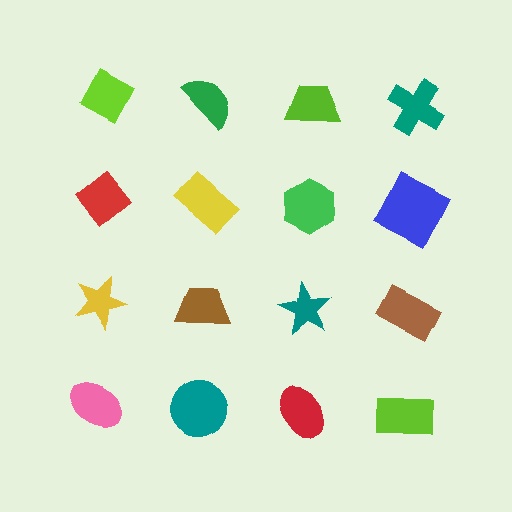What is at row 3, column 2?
A brown trapezoid.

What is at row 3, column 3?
A teal star.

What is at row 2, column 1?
A red diamond.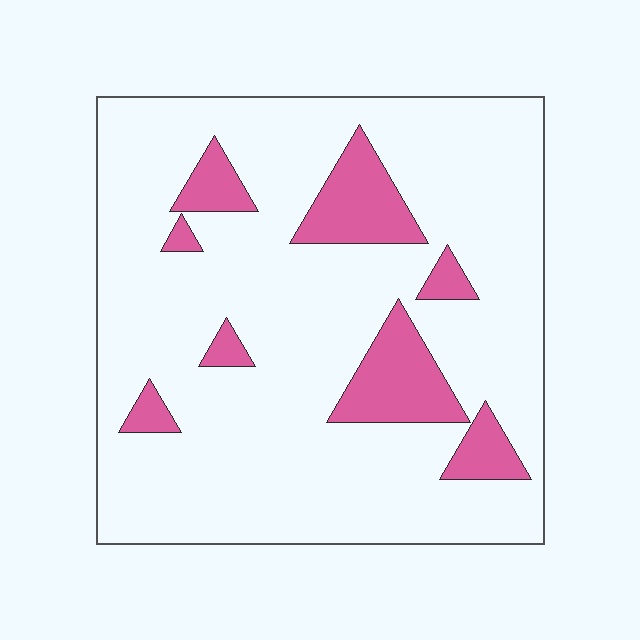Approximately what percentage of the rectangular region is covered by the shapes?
Approximately 15%.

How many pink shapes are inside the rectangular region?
8.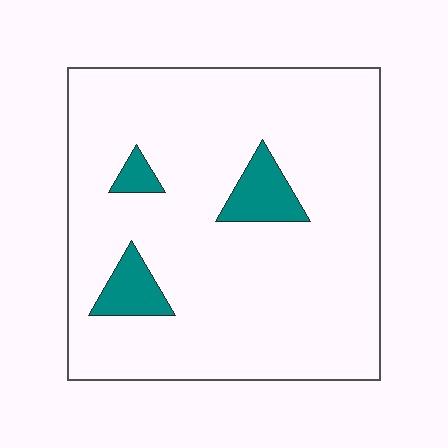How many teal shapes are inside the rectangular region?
3.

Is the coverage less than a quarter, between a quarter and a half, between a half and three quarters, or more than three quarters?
Less than a quarter.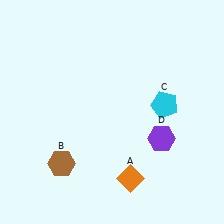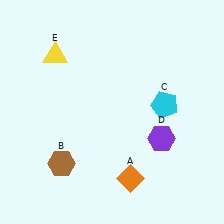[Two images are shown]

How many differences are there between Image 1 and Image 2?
There is 1 difference between the two images.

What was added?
A yellow triangle (E) was added in Image 2.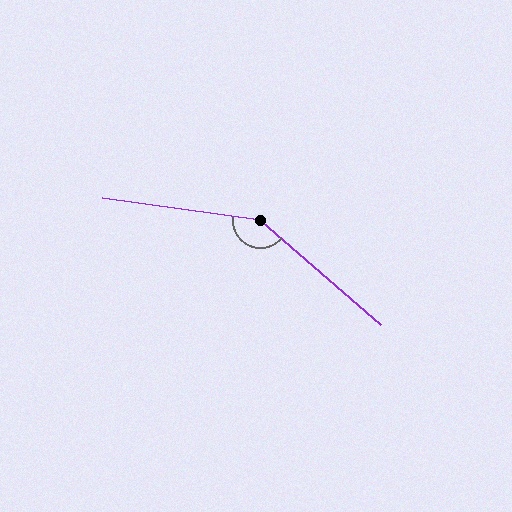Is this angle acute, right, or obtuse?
It is obtuse.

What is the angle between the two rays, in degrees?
Approximately 147 degrees.